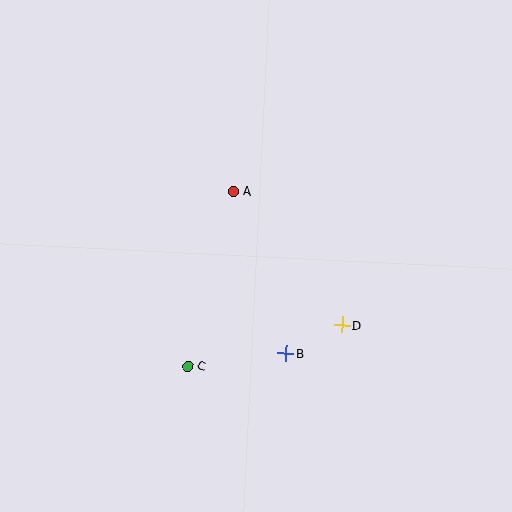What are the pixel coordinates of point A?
Point A is at (233, 191).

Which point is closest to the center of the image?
Point A at (233, 191) is closest to the center.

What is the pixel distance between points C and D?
The distance between C and D is 159 pixels.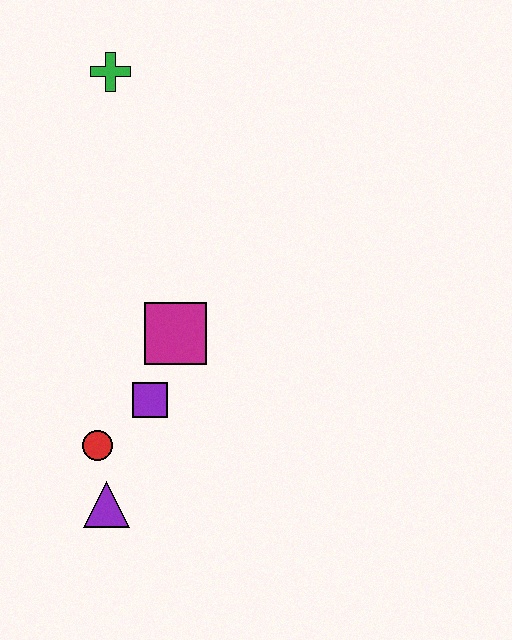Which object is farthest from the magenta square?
The green cross is farthest from the magenta square.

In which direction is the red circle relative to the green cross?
The red circle is below the green cross.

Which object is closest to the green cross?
The magenta square is closest to the green cross.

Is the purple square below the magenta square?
Yes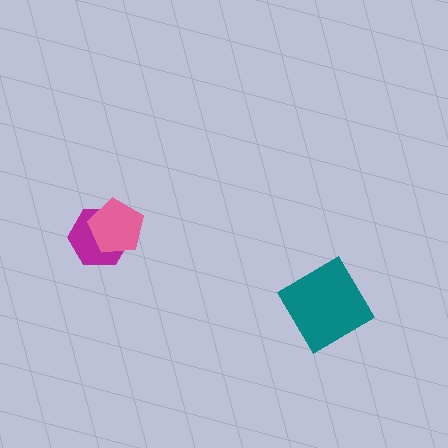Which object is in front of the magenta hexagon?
The pink pentagon is in front of the magenta hexagon.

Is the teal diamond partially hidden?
No, no other shape covers it.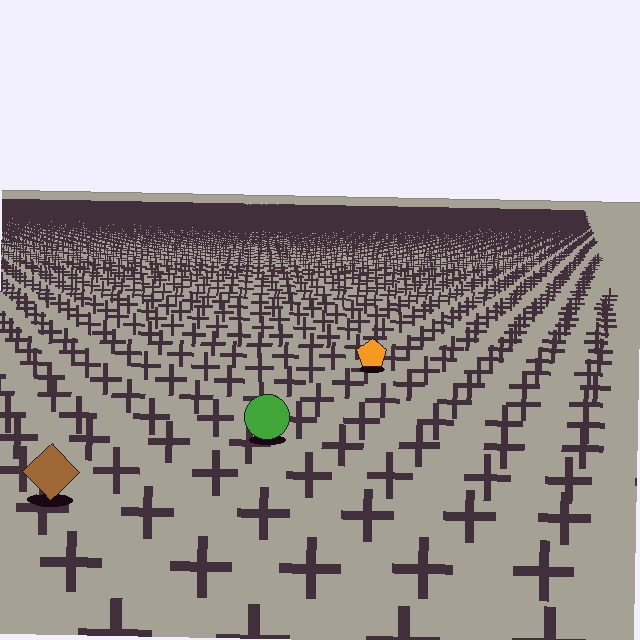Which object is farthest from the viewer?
The orange pentagon is farthest from the viewer. It appears smaller and the ground texture around it is denser.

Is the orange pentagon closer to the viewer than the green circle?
No. The green circle is closer — you can tell from the texture gradient: the ground texture is coarser near it.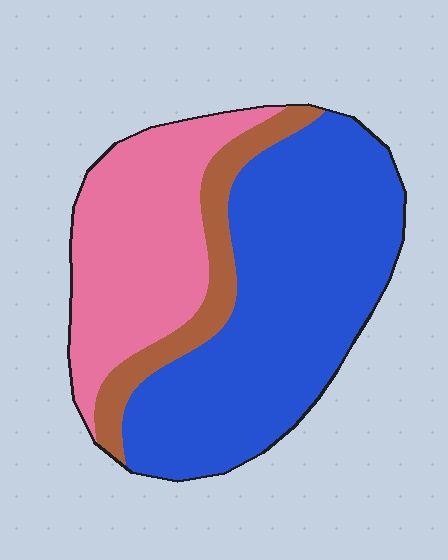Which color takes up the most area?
Blue, at roughly 55%.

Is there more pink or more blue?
Blue.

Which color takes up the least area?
Brown, at roughly 15%.